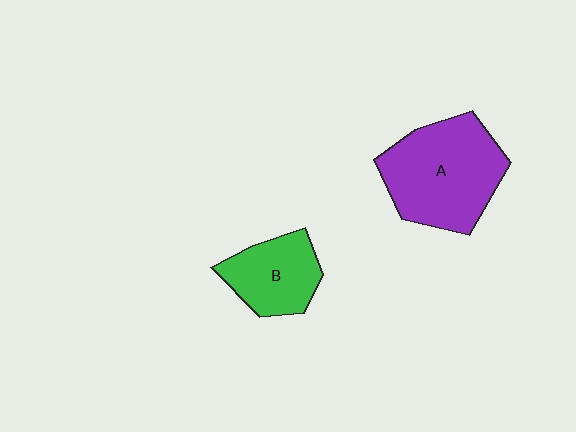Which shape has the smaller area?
Shape B (green).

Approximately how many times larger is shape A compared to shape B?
Approximately 1.7 times.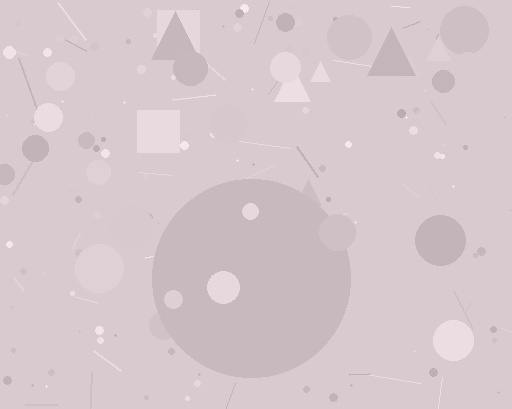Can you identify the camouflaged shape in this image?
The camouflaged shape is a circle.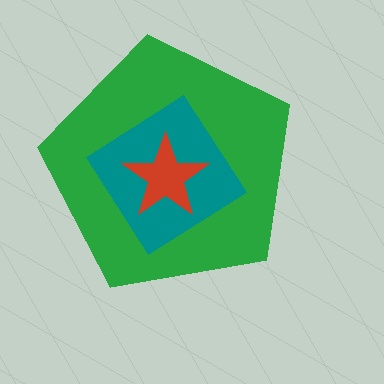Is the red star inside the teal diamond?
Yes.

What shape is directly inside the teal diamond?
The red star.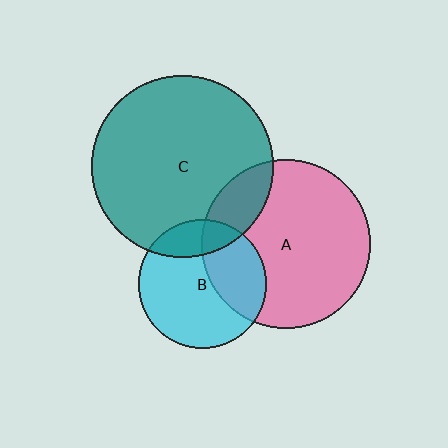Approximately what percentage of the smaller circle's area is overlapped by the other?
Approximately 15%.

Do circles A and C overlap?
Yes.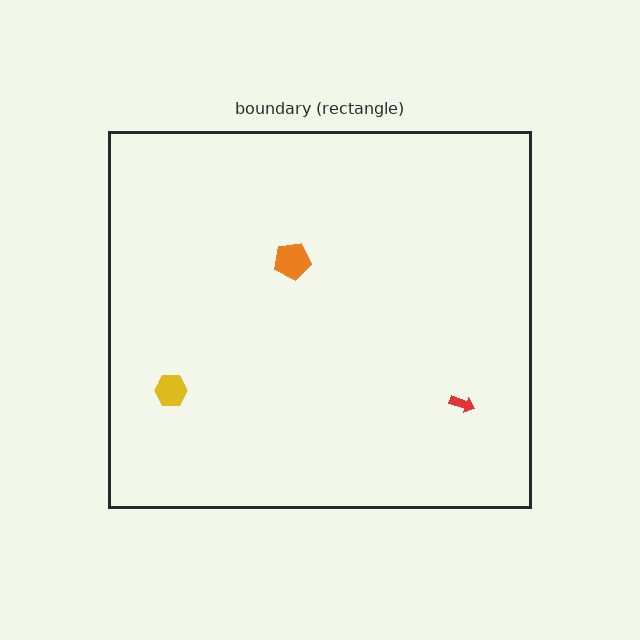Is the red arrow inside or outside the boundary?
Inside.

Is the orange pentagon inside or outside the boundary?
Inside.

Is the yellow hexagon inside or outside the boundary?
Inside.